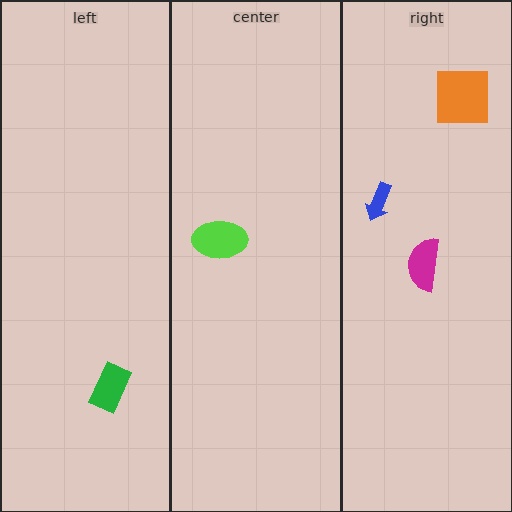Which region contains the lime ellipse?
The center region.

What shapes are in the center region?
The lime ellipse.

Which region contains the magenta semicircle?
The right region.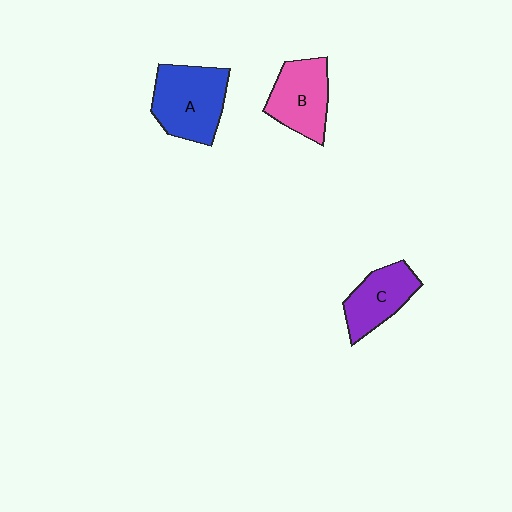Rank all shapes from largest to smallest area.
From largest to smallest: A (blue), B (pink), C (purple).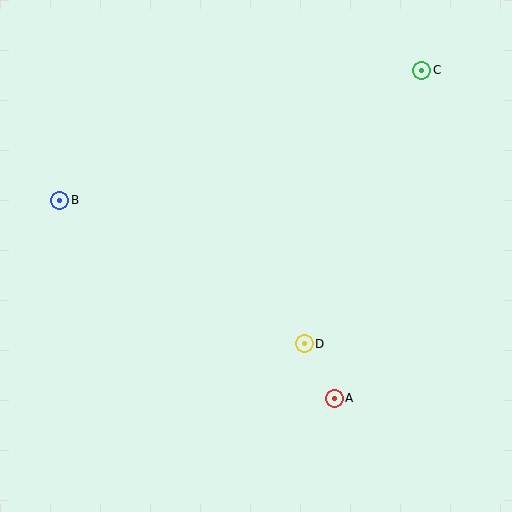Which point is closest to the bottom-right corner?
Point A is closest to the bottom-right corner.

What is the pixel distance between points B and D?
The distance between B and D is 284 pixels.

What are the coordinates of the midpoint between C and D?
The midpoint between C and D is at (363, 207).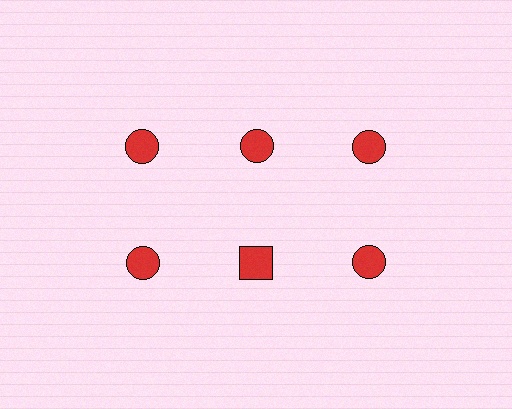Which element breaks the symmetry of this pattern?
The red square in the second row, second from left column breaks the symmetry. All other shapes are red circles.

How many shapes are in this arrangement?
There are 6 shapes arranged in a grid pattern.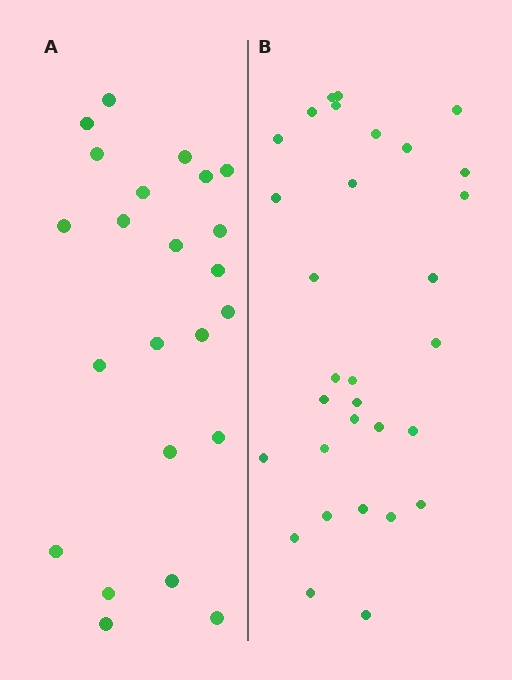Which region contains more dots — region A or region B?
Region B (the right region) has more dots.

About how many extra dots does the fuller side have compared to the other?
Region B has roughly 8 or so more dots than region A.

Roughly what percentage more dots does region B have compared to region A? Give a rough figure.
About 35% more.